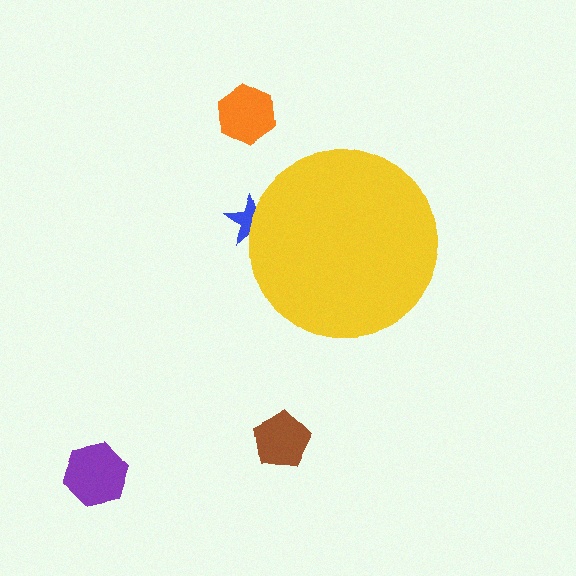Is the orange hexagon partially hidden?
No, the orange hexagon is fully visible.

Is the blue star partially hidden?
Yes, the blue star is partially hidden behind the yellow circle.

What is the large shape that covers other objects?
A yellow circle.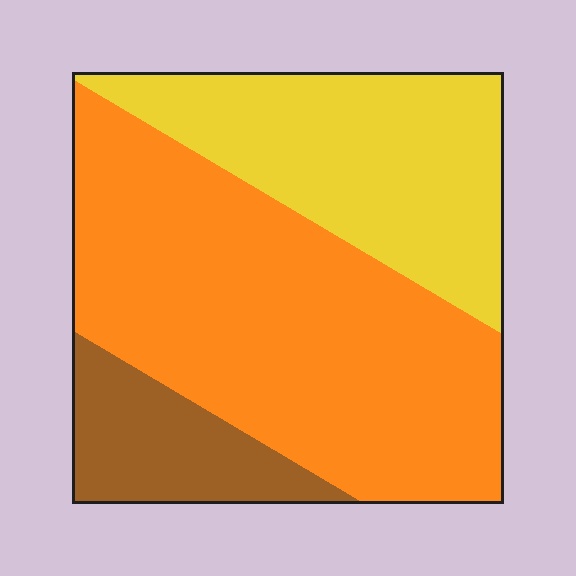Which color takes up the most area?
Orange, at roughly 55%.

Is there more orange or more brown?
Orange.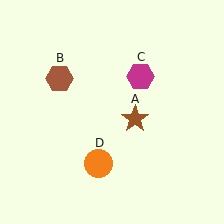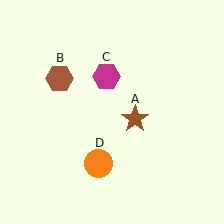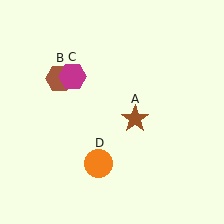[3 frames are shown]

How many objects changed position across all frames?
1 object changed position: magenta hexagon (object C).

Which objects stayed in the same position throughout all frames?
Brown star (object A) and brown hexagon (object B) and orange circle (object D) remained stationary.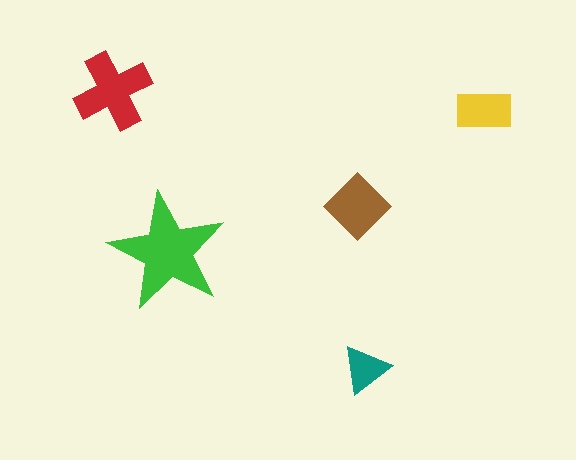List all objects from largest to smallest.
The green star, the red cross, the brown diamond, the yellow rectangle, the teal triangle.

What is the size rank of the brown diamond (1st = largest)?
3rd.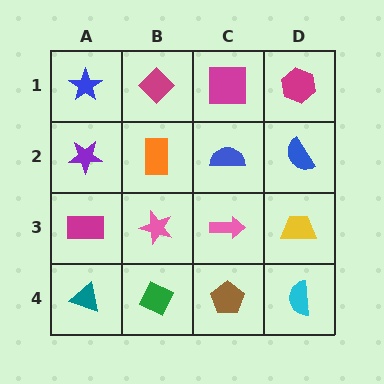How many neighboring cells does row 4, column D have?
2.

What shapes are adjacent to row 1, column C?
A blue semicircle (row 2, column C), a magenta diamond (row 1, column B), a magenta hexagon (row 1, column D).